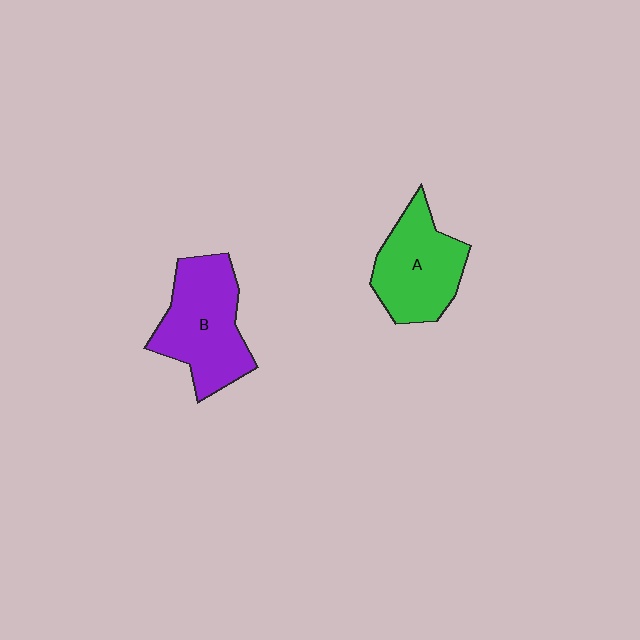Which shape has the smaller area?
Shape A (green).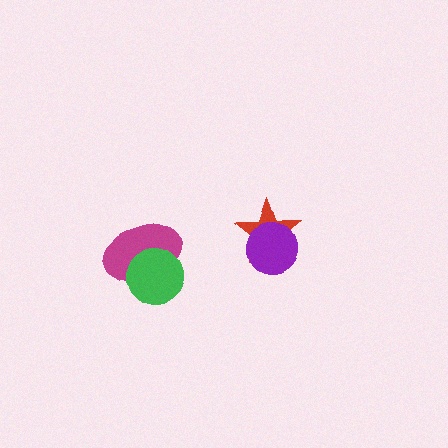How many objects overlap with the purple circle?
1 object overlaps with the purple circle.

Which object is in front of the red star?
The purple circle is in front of the red star.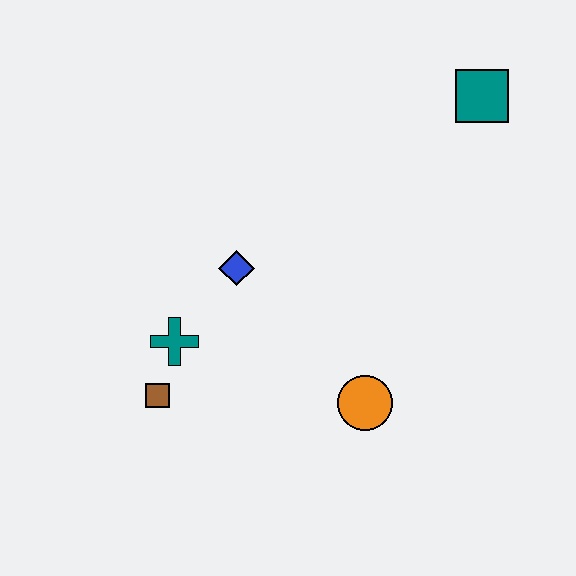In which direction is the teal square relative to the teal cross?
The teal square is to the right of the teal cross.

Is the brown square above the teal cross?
No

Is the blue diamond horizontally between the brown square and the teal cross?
No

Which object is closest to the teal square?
The blue diamond is closest to the teal square.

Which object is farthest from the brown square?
The teal square is farthest from the brown square.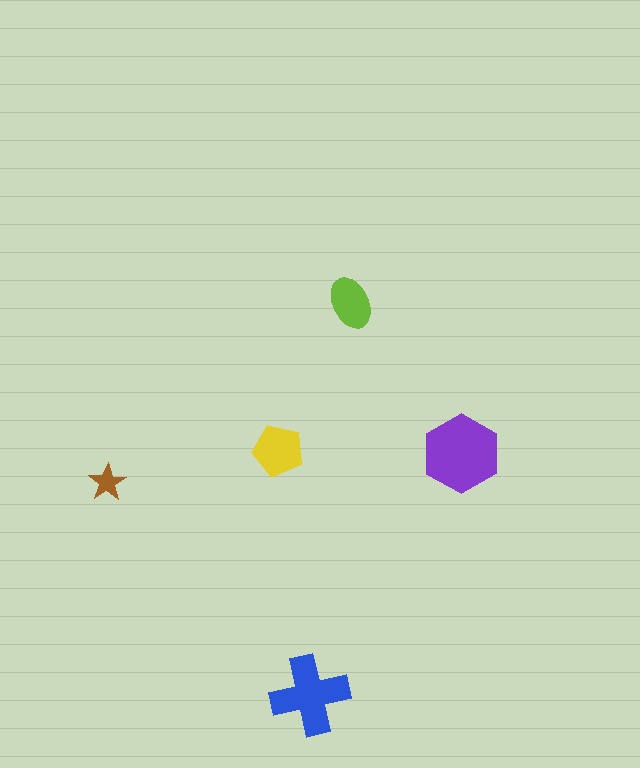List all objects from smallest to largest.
The brown star, the lime ellipse, the yellow pentagon, the blue cross, the purple hexagon.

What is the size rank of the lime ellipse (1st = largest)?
4th.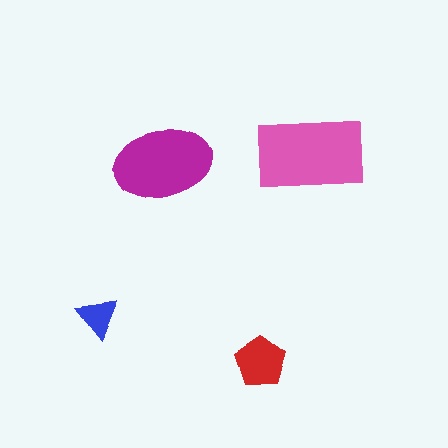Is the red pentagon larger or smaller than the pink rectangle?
Smaller.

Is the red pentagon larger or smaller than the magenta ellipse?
Smaller.